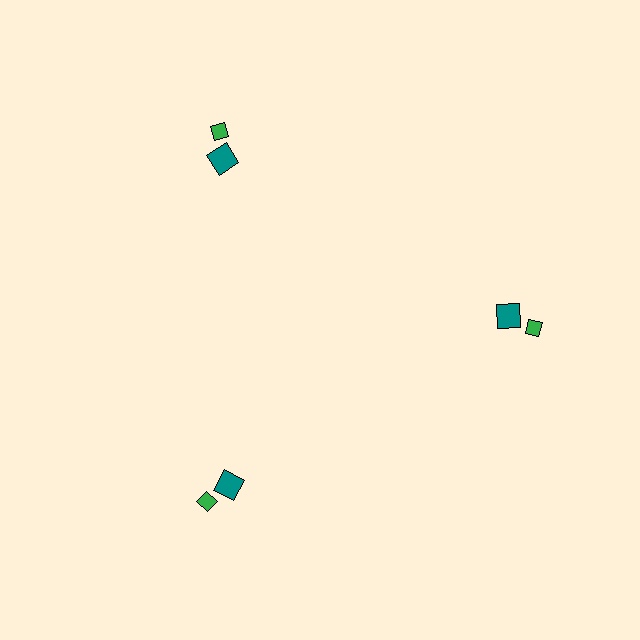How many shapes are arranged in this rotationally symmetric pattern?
There are 6 shapes, arranged in 3 groups of 2.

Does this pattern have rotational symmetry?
Yes, this pattern has 3-fold rotational symmetry. It looks the same after rotating 120 degrees around the center.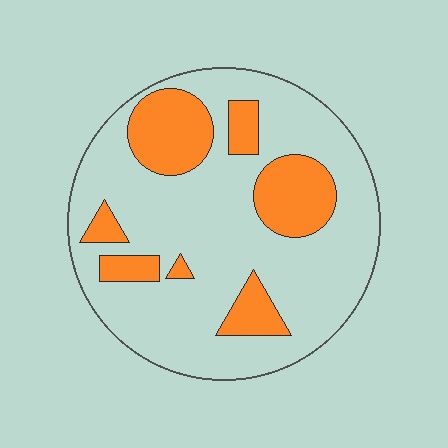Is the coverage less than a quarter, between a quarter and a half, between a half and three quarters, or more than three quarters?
Less than a quarter.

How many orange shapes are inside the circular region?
7.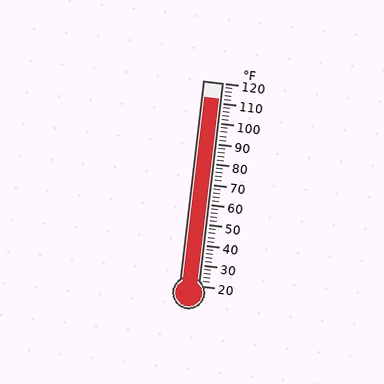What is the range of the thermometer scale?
The thermometer scale ranges from 20°F to 120°F.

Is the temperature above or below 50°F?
The temperature is above 50°F.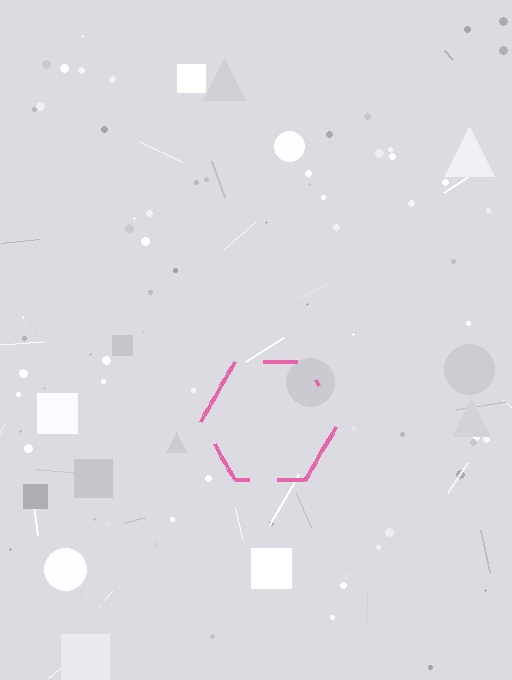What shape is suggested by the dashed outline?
The dashed outline suggests a hexagon.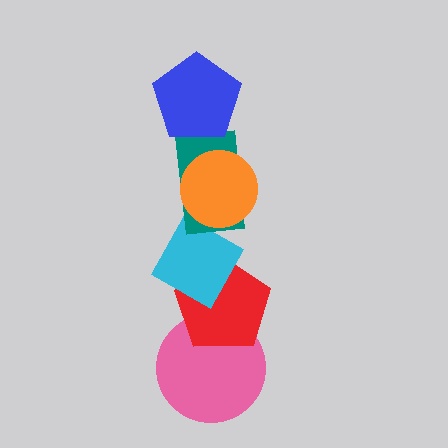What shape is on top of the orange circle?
The blue pentagon is on top of the orange circle.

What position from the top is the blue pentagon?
The blue pentagon is 1st from the top.